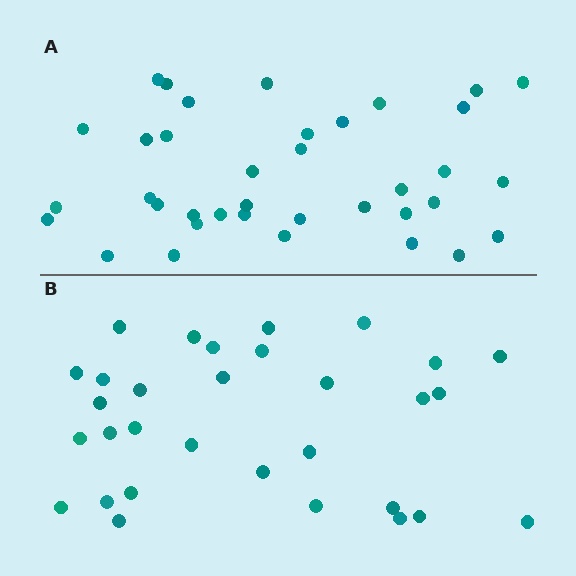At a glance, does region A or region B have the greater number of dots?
Region A (the top region) has more dots.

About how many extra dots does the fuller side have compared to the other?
Region A has about 6 more dots than region B.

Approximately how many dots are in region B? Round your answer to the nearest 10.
About 30 dots. (The exact count is 31, which rounds to 30.)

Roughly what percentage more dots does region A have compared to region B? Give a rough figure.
About 20% more.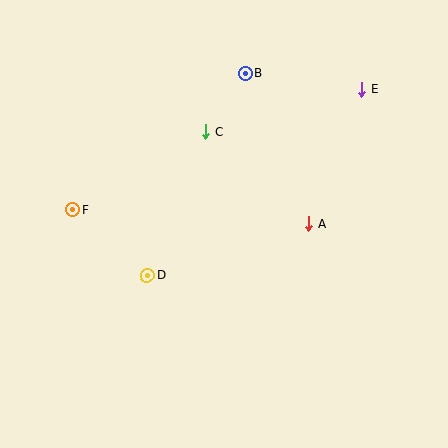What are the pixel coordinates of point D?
Point D is at (147, 276).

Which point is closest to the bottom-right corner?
Point A is closest to the bottom-right corner.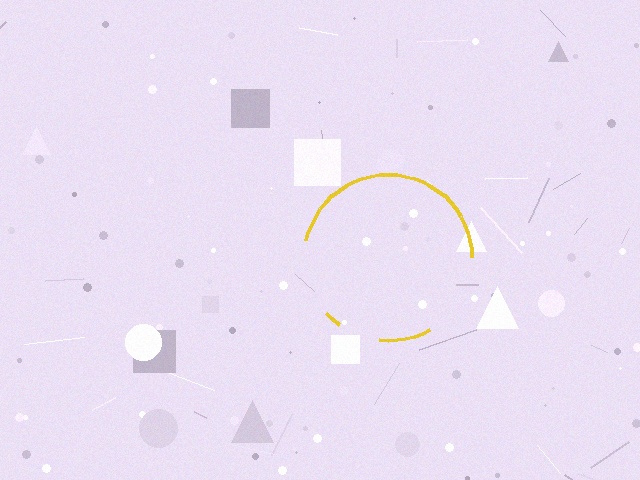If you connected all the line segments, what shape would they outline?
They would outline a circle.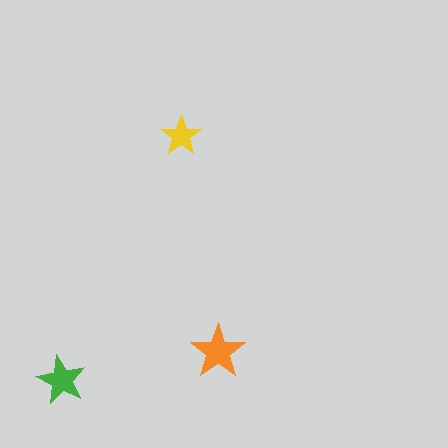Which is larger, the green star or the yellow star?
The green one.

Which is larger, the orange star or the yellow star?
The orange one.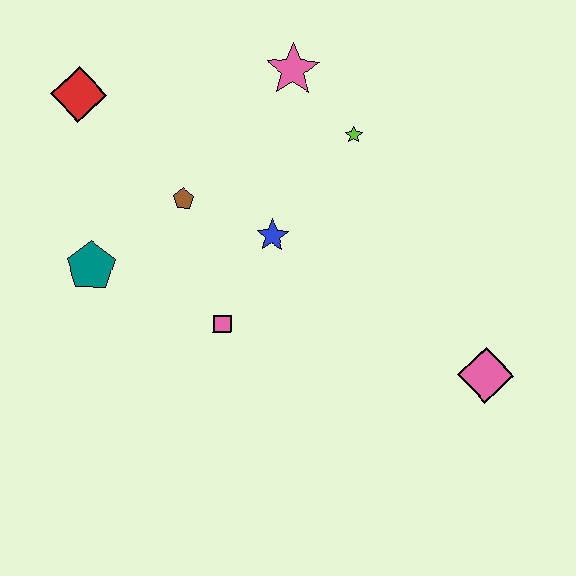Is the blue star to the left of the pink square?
No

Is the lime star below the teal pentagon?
No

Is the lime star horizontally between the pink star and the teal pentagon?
No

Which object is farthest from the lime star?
The teal pentagon is farthest from the lime star.